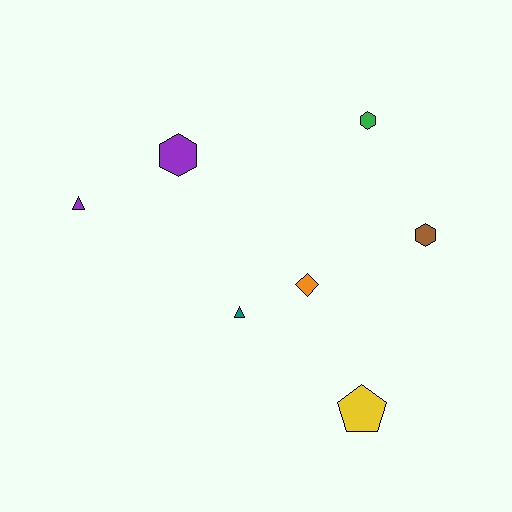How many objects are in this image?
There are 7 objects.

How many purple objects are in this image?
There are 2 purple objects.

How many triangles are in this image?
There are 2 triangles.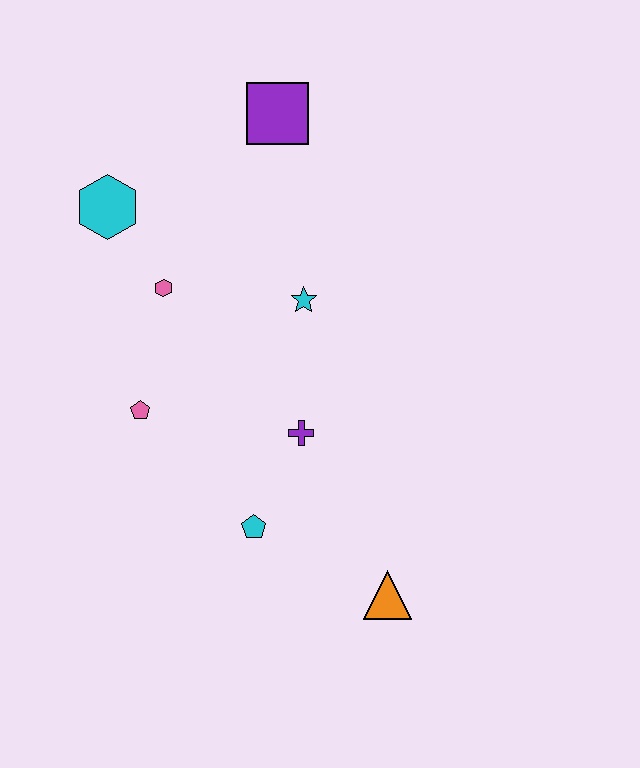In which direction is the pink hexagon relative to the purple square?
The pink hexagon is below the purple square.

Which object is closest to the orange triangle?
The cyan pentagon is closest to the orange triangle.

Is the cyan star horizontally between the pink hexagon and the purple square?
No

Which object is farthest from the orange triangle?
The purple square is farthest from the orange triangle.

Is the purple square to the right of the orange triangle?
No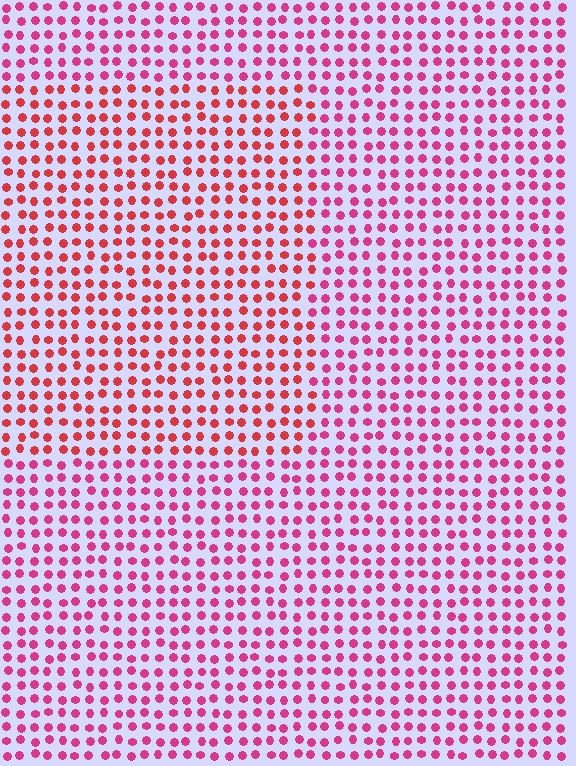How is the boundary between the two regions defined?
The boundary is defined purely by a slight shift in hue (about 27 degrees). Spacing, size, and orientation are identical on both sides.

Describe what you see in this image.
The image is filled with small magenta elements in a uniform arrangement. A rectangle-shaped region is visible where the elements are tinted to a slightly different hue, forming a subtle color boundary.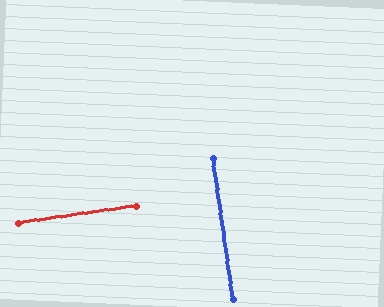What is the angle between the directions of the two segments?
Approximately 90 degrees.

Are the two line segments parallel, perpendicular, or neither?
Perpendicular — they meet at approximately 90°.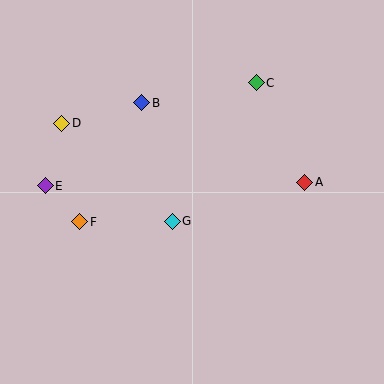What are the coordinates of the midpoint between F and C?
The midpoint between F and C is at (168, 152).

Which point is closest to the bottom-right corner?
Point A is closest to the bottom-right corner.